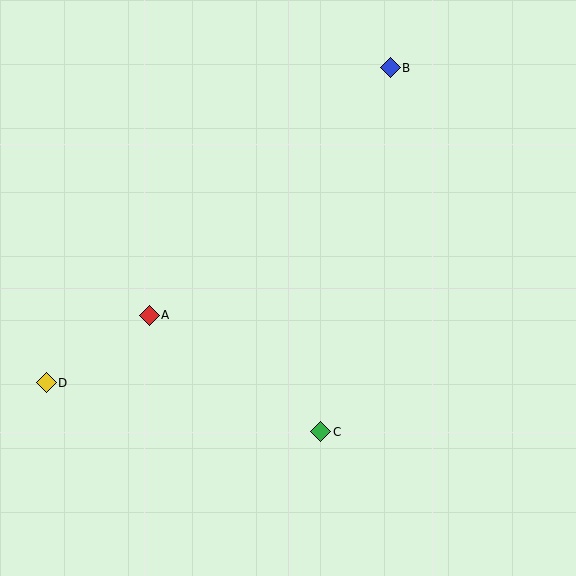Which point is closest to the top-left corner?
Point A is closest to the top-left corner.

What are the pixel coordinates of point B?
Point B is at (390, 68).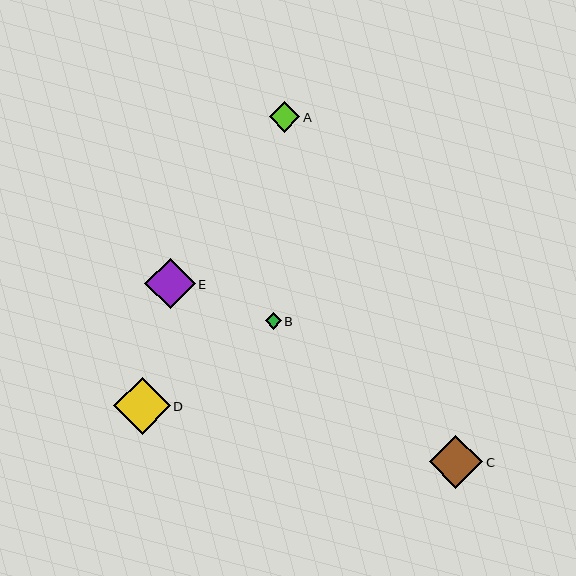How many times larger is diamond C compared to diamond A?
Diamond C is approximately 1.7 times the size of diamond A.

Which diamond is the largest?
Diamond D is the largest with a size of approximately 56 pixels.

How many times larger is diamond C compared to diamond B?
Diamond C is approximately 3.3 times the size of diamond B.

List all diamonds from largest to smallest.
From largest to smallest: D, C, E, A, B.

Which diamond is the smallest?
Diamond B is the smallest with a size of approximately 16 pixels.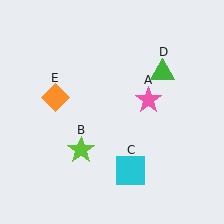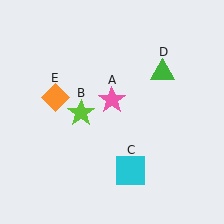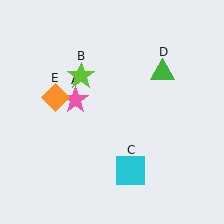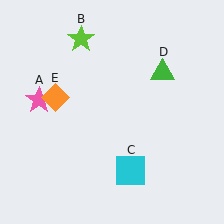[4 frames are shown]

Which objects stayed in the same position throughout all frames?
Cyan square (object C) and green triangle (object D) and orange diamond (object E) remained stationary.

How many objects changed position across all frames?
2 objects changed position: pink star (object A), lime star (object B).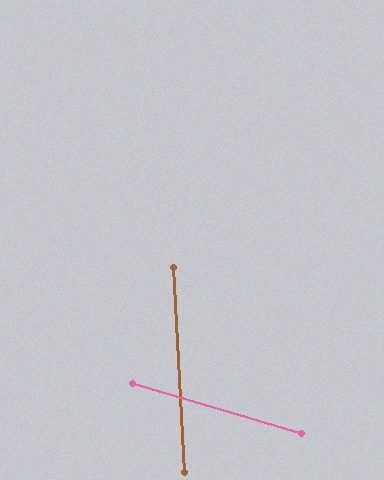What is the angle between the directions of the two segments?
Approximately 71 degrees.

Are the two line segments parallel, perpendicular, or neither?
Neither parallel nor perpendicular — they differ by about 71°.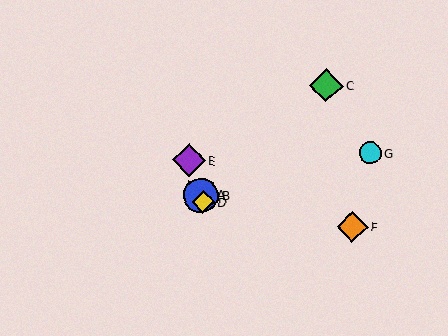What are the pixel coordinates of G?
Object G is at (370, 153).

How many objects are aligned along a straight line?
4 objects (A, B, D, E) are aligned along a straight line.